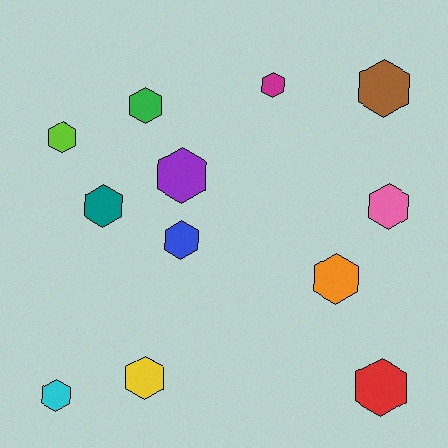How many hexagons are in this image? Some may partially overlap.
There are 12 hexagons.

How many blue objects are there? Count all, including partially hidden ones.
There is 1 blue object.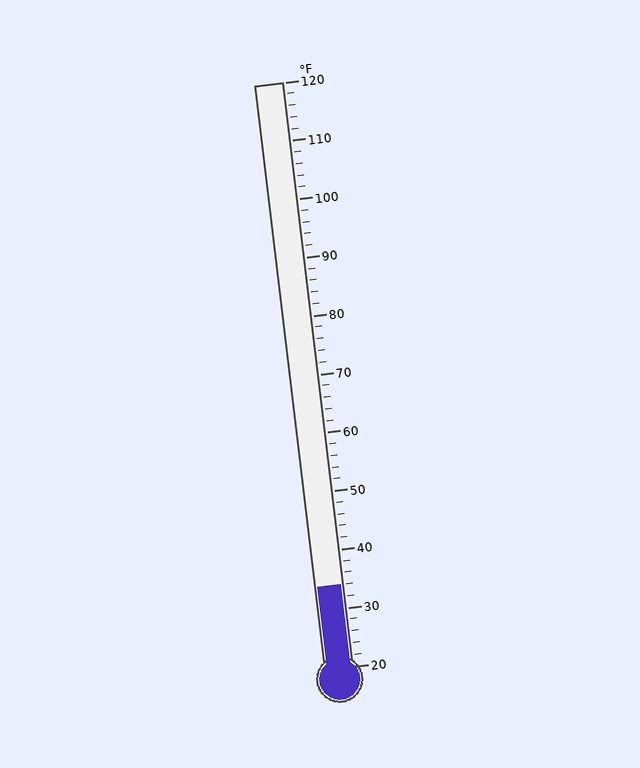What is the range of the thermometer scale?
The thermometer scale ranges from 20°F to 120°F.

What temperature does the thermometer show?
The thermometer shows approximately 34°F.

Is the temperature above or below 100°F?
The temperature is below 100°F.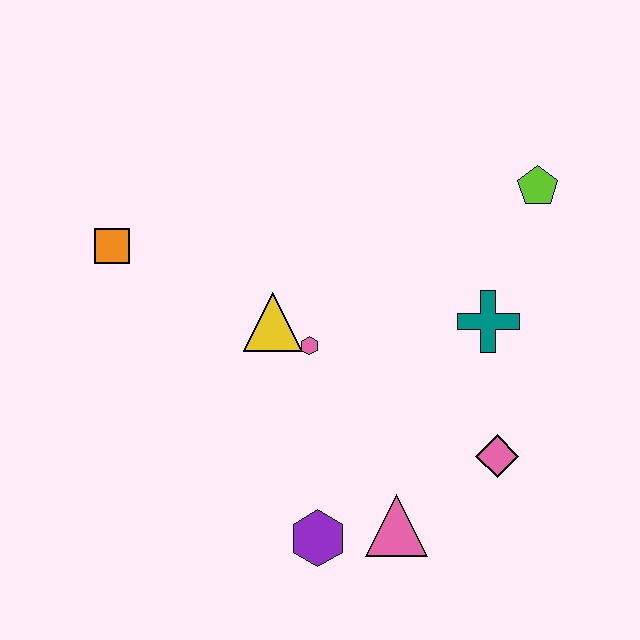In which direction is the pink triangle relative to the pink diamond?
The pink triangle is to the left of the pink diamond.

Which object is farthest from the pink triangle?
The orange square is farthest from the pink triangle.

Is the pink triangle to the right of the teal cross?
No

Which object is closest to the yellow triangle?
The pink hexagon is closest to the yellow triangle.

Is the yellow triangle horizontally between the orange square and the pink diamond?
Yes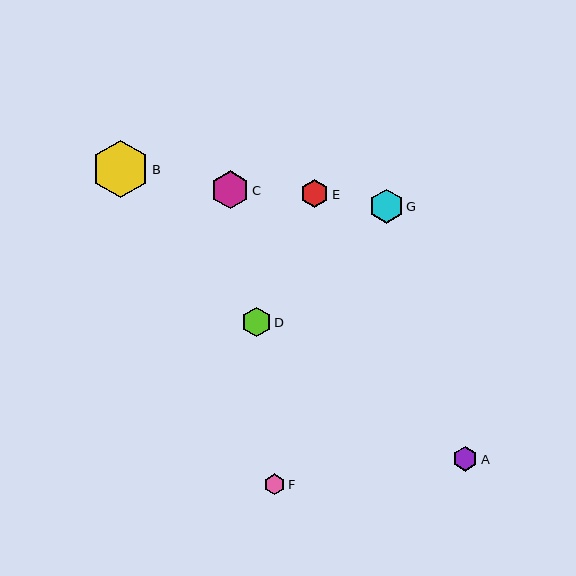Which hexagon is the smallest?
Hexagon F is the smallest with a size of approximately 21 pixels.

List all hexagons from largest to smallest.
From largest to smallest: B, C, G, D, E, A, F.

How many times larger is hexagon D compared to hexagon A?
Hexagon D is approximately 1.2 times the size of hexagon A.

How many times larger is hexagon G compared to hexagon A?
Hexagon G is approximately 1.4 times the size of hexagon A.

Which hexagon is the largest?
Hexagon B is the largest with a size of approximately 58 pixels.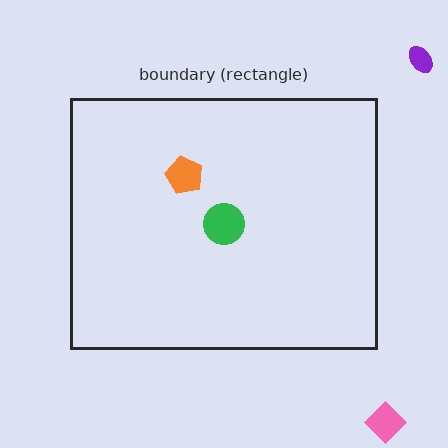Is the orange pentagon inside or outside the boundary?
Inside.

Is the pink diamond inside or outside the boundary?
Outside.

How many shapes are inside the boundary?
2 inside, 2 outside.